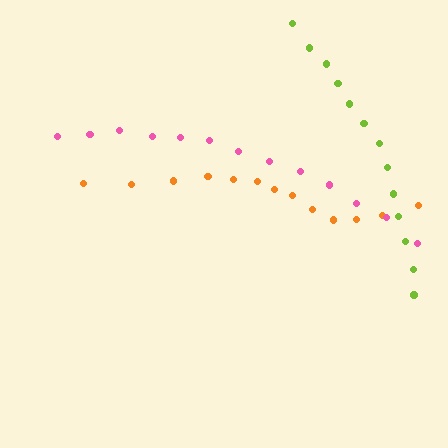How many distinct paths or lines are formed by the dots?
There are 3 distinct paths.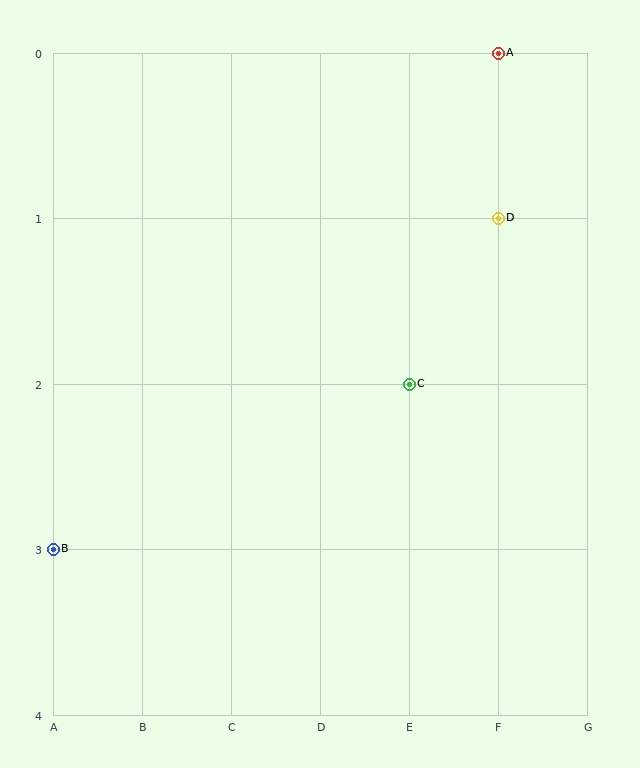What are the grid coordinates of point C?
Point C is at grid coordinates (E, 2).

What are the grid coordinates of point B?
Point B is at grid coordinates (A, 3).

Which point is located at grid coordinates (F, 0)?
Point A is at (F, 0).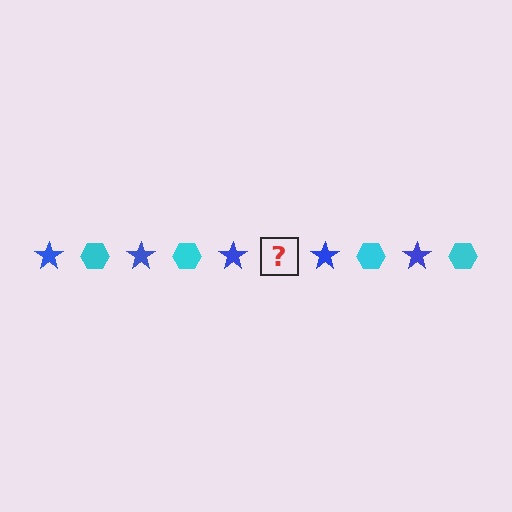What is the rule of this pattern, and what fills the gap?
The rule is that the pattern alternates between blue star and cyan hexagon. The gap should be filled with a cyan hexagon.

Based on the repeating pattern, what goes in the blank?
The blank should be a cyan hexagon.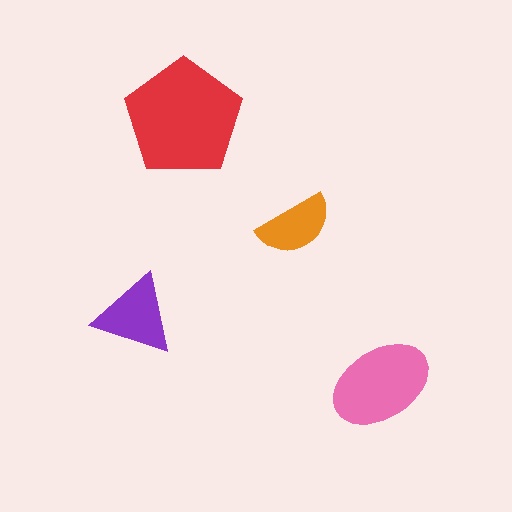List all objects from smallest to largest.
The orange semicircle, the purple triangle, the pink ellipse, the red pentagon.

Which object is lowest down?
The pink ellipse is bottommost.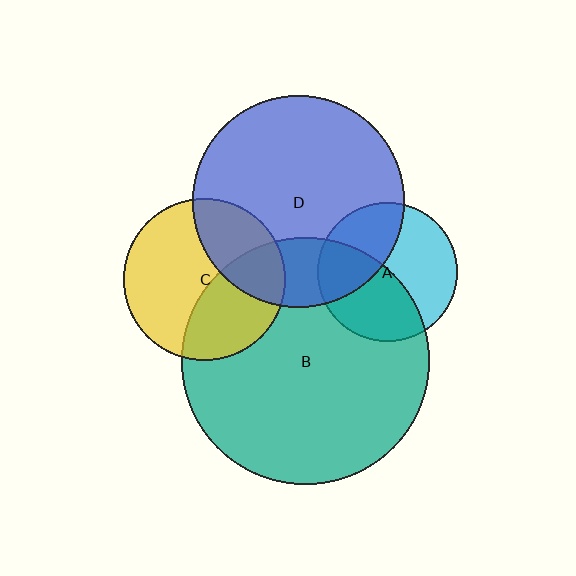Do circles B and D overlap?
Yes.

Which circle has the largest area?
Circle B (teal).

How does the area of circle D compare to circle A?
Approximately 2.3 times.